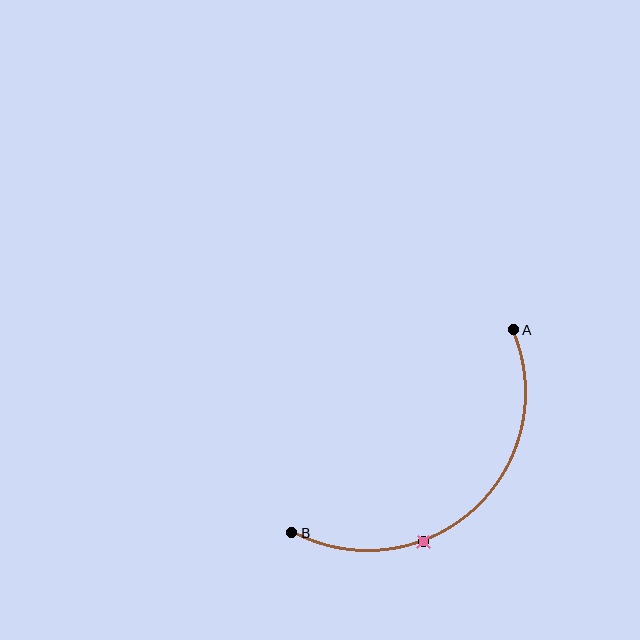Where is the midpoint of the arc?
The arc midpoint is the point on the curve farthest from the straight line joining A and B. It sits below and to the right of that line.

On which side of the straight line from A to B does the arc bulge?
The arc bulges below and to the right of the straight line connecting A and B.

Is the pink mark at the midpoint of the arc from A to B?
No. The pink mark lies on the arc but is closer to endpoint B. The arc midpoint would be at the point on the curve equidistant along the arc from both A and B.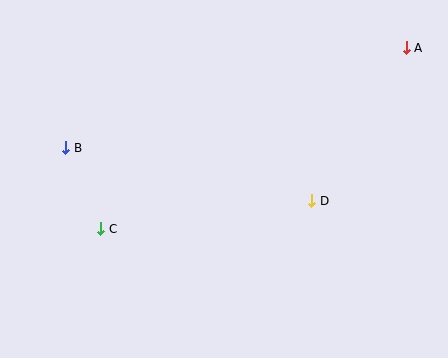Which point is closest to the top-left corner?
Point B is closest to the top-left corner.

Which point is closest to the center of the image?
Point D at (312, 201) is closest to the center.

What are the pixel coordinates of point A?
Point A is at (406, 48).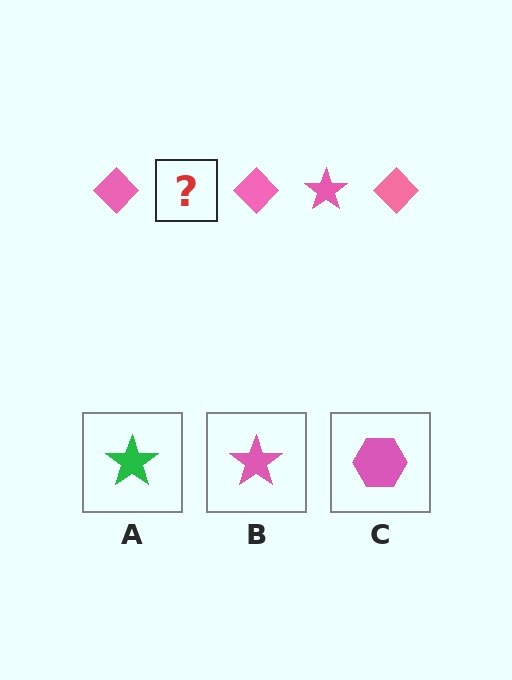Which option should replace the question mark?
Option B.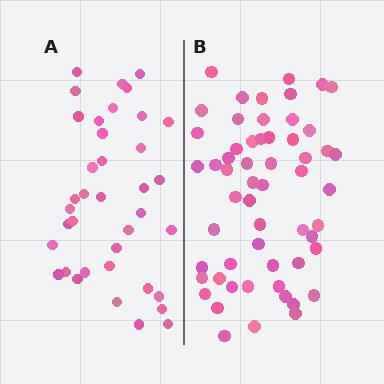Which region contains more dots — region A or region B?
Region B (the right region) has more dots.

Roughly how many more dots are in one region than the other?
Region B has approximately 20 more dots than region A.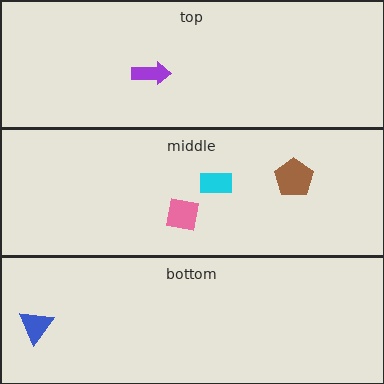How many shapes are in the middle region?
3.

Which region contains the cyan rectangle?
The middle region.